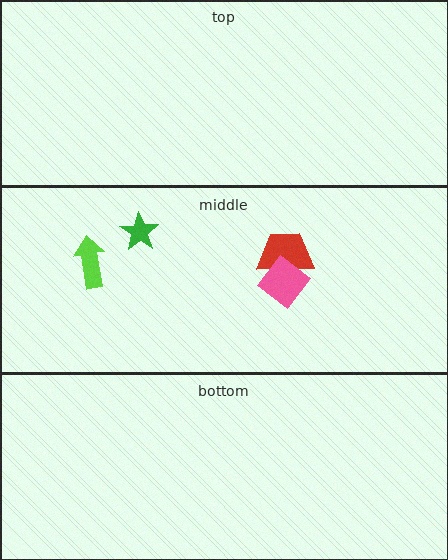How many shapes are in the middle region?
4.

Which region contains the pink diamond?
The middle region.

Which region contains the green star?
The middle region.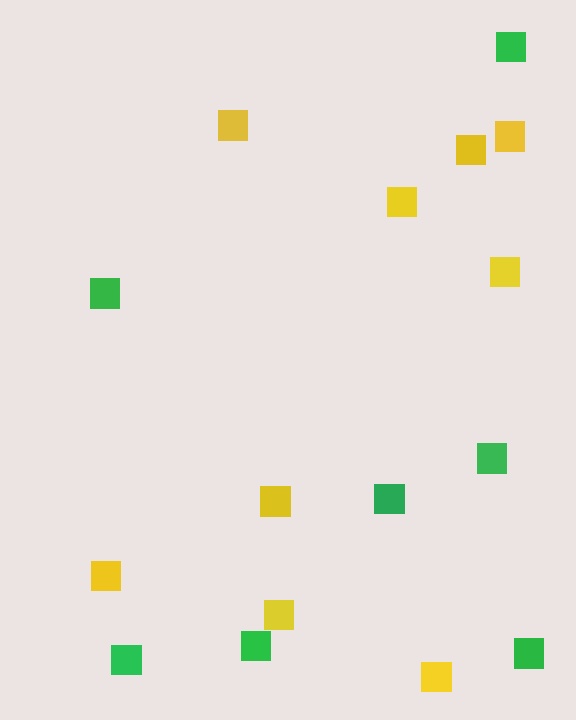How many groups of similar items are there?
There are 2 groups: one group of green squares (7) and one group of yellow squares (9).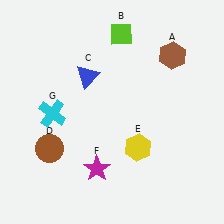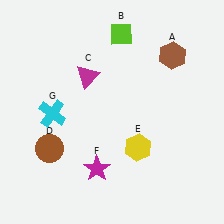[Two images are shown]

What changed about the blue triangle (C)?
In Image 1, C is blue. In Image 2, it changed to magenta.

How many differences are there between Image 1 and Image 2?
There is 1 difference between the two images.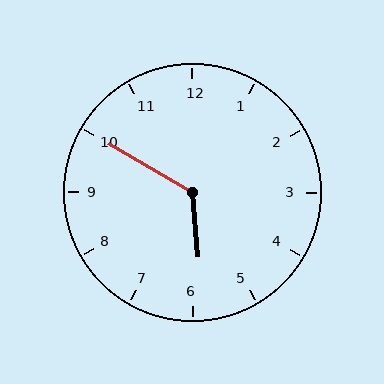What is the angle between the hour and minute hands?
Approximately 125 degrees.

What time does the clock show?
5:50.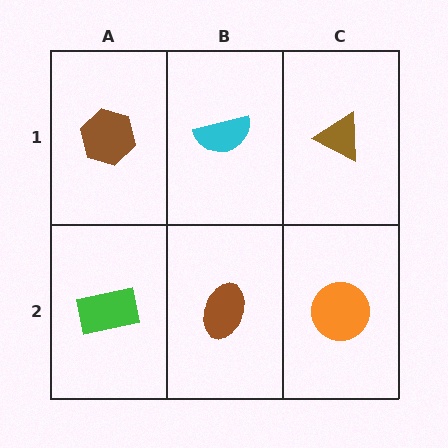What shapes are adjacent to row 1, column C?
An orange circle (row 2, column C), a cyan semicircle (row 1, column B).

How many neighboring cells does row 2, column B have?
3.